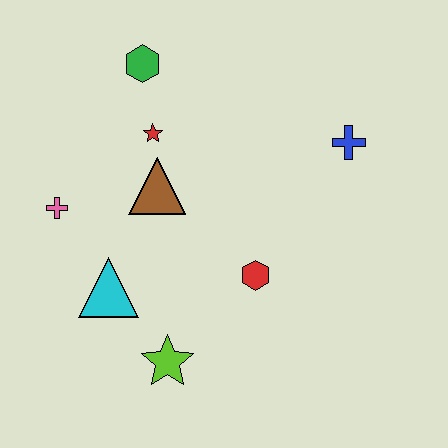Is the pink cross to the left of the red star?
Yes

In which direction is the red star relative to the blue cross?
The red star is to the left of the blue cross.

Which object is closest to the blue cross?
The red hexagon is closest to the blue cross.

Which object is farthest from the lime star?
The green hexagon is farthest from the lime star.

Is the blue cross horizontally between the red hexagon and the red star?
No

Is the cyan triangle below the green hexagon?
Yes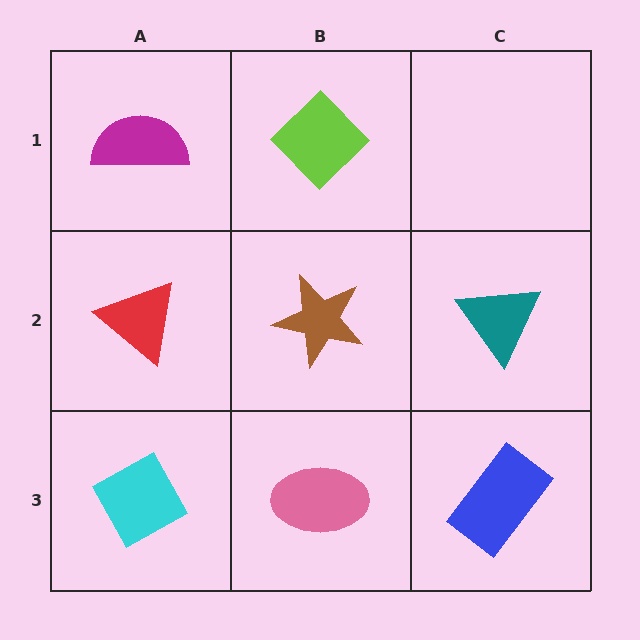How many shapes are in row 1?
2 shapes.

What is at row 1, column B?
A lime diamond.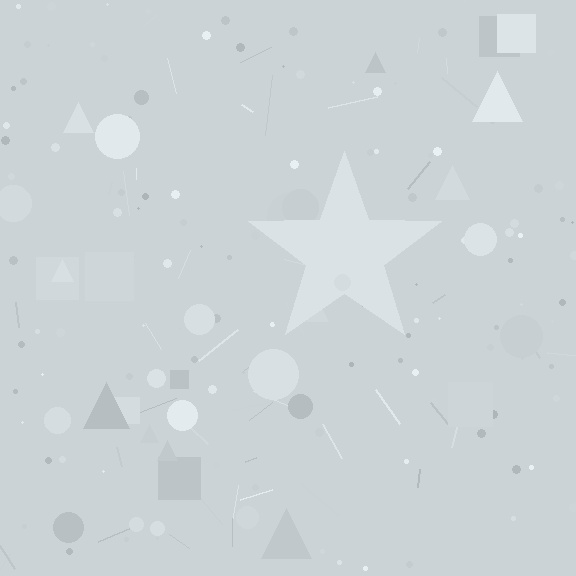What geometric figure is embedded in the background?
A star is embedded in the background.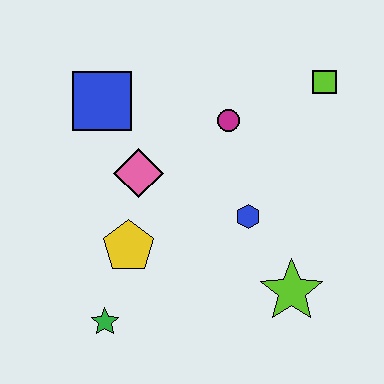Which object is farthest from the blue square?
The lime star is farthest from the blue square.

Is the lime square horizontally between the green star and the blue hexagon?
No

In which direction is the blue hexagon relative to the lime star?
The blue hexagon is above the lime star.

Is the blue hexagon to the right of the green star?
Yes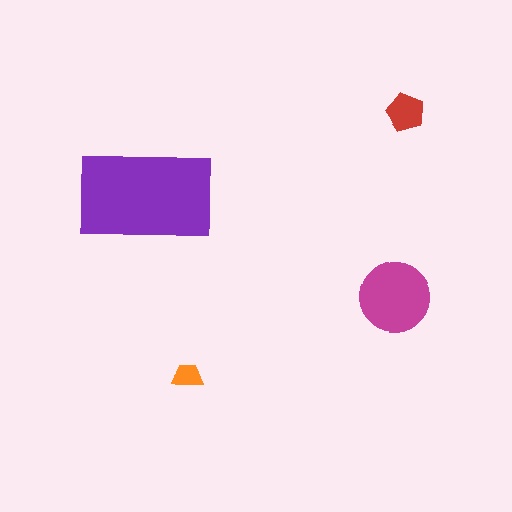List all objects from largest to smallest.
The purple rectangle, the magenta circle, the red pentagon, the orange trapezoid.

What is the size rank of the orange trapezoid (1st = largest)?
4th.